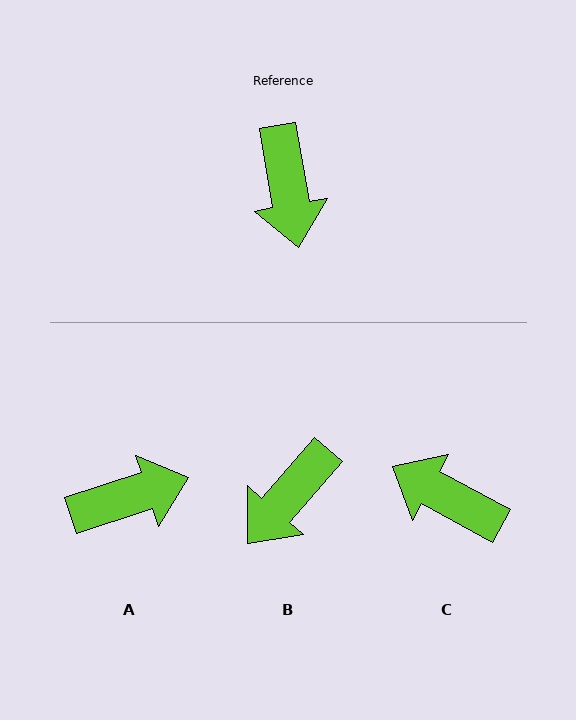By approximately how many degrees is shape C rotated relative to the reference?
Approximately 128 degrees clockwise.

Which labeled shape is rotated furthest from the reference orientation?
C, about 128 degrees away.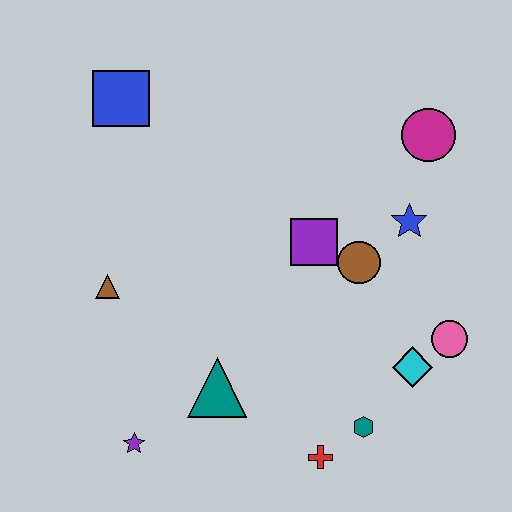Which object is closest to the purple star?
The teal triangle is closest to the purple star.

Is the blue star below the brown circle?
No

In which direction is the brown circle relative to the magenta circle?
The brown circle is below the magenta circle.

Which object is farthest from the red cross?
The blue square is farthest from the red cross.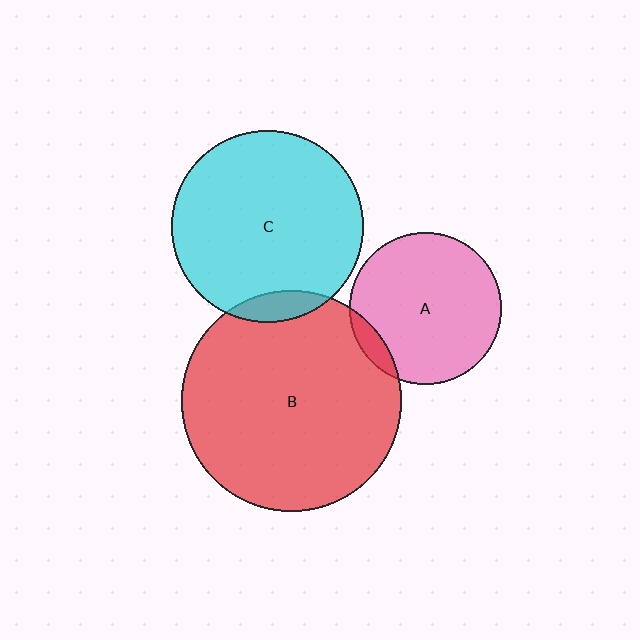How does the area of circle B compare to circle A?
Approximately 2.1 times.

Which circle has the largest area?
Circle B (red).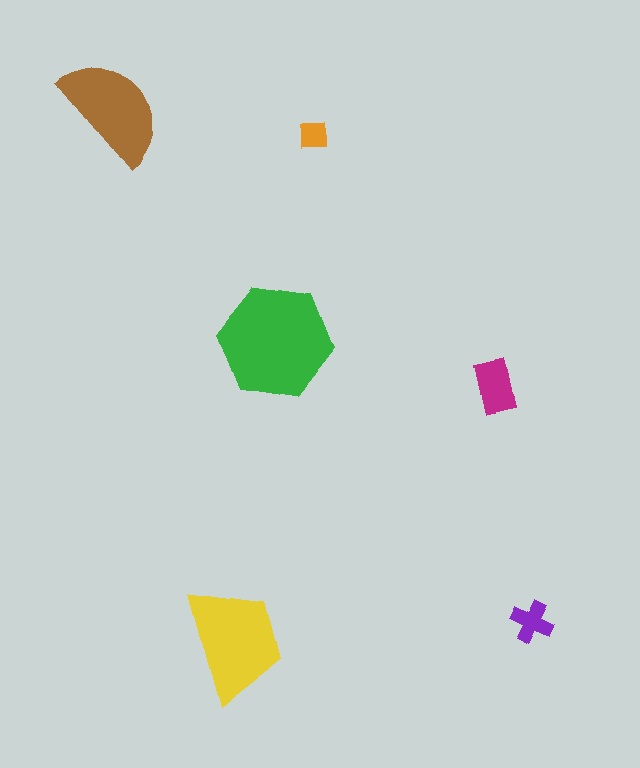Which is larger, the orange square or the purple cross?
The purple cross.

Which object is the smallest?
The orange square.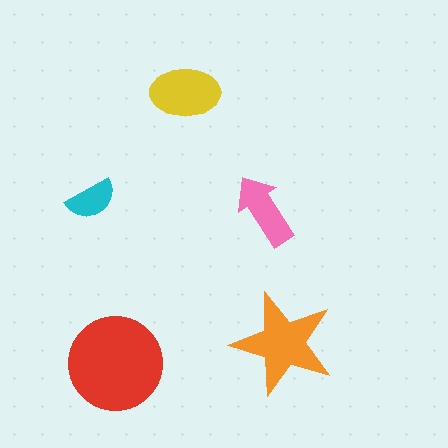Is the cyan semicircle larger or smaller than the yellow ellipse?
Smaller.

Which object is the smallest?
The cyan semicircle.